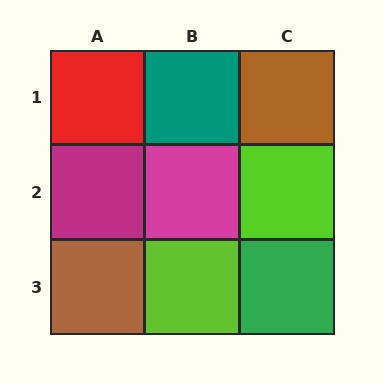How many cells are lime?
2 cells are lime.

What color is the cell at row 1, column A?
Red.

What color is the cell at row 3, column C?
Green.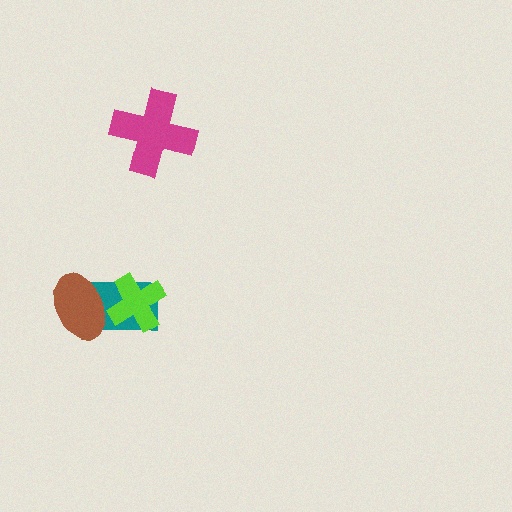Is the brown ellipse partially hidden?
Yes, it is partially covered by another shape.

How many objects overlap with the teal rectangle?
2 objects overlap with the teal rectangle.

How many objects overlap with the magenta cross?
0 objects overlap with the magenta cross.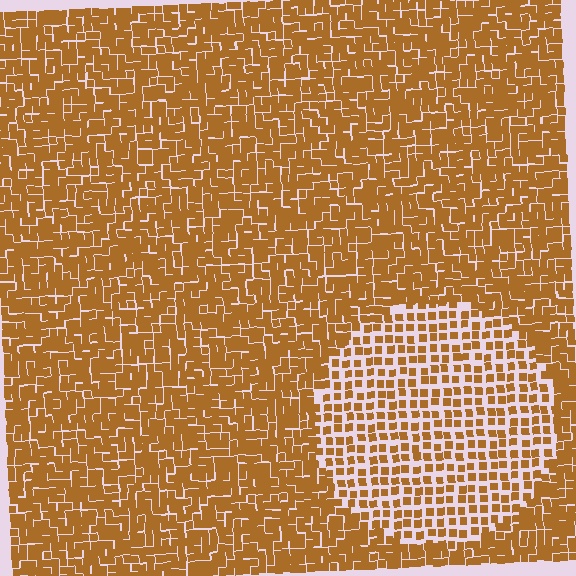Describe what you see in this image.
The image contains small brown elements arranged at two different densities. A circle-shaped region is visible where the elements are less densely packed than the surrounding area.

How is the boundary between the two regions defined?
The boundary is defined by a change in element density (approximately 1.9x ratio). All elements are the same color, size, and shape.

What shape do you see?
I see a circle.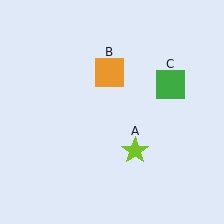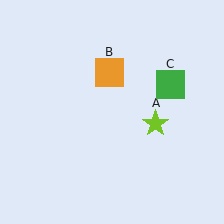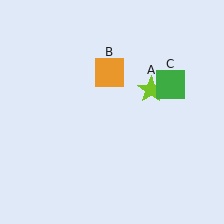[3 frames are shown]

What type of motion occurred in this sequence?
The lime star (object A) rotated counterclockwise around the center of the scene.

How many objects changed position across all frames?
1 object changed position: lime star (object A).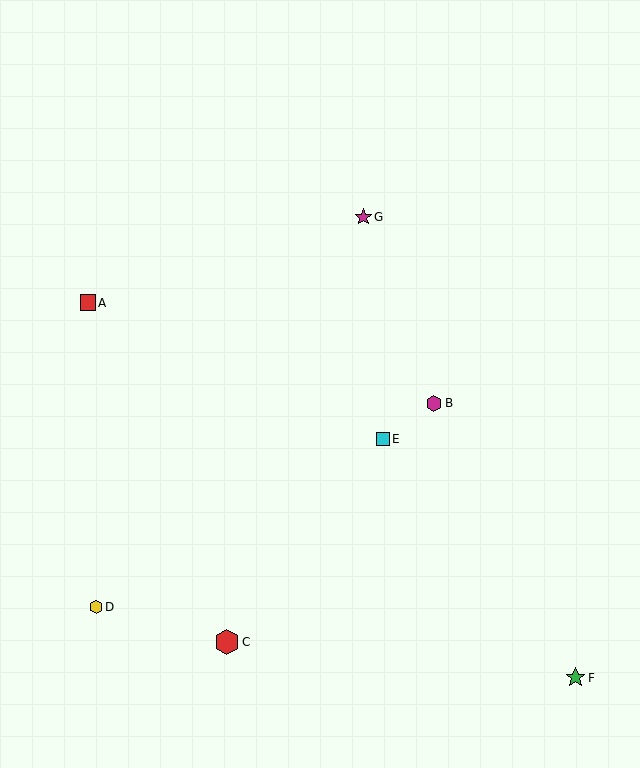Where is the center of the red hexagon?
The center of the red hexagon is at (227, 642).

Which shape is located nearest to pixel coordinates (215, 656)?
The red hexagon (labeled C) at (227, 642) is nearest to that location.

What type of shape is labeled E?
Shape E is a cyan square.